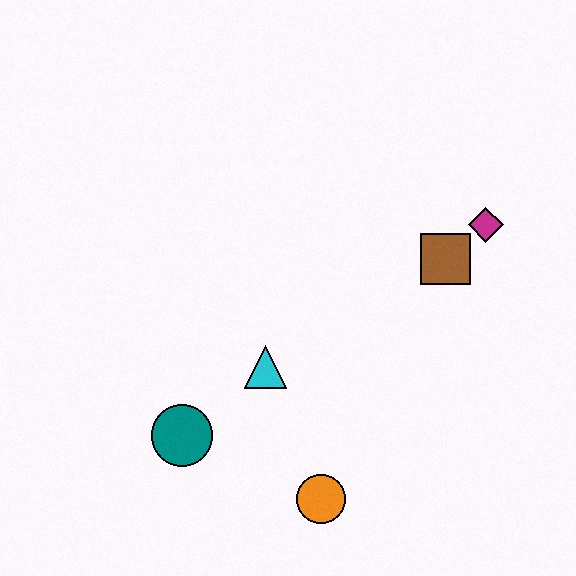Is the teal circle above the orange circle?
Yes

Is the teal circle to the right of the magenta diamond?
No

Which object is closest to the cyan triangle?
The teal circle is closest to the cyan triangle.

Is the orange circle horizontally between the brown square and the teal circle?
Yes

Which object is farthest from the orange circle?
The magenta diamond is farthest from the orange circle.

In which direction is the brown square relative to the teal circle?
The brown square is to the right of the teal circle.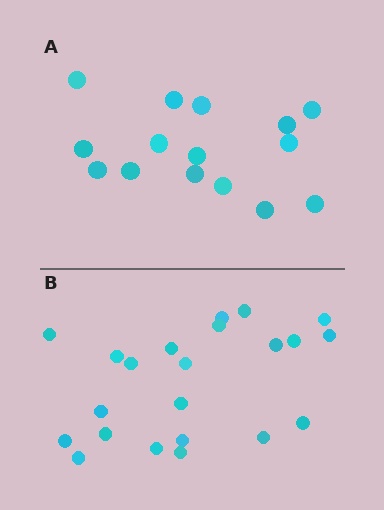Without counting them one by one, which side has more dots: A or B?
Region B (the bottom region) has more dots.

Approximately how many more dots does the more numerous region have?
Region B has roughly 8 or so more dots than region A.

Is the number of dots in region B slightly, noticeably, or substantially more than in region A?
Region B has substantially more. The ratio is roughly 1.5 to 1.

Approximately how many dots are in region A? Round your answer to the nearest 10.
About 20 dots. (The exact count is 15, which rounds to 20.)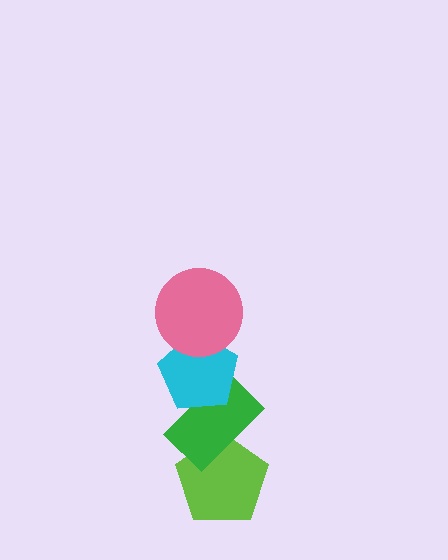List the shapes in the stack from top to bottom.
From top to bottom: the pink circle, the cyan pentagon, the green rectangle, the lime pentagon.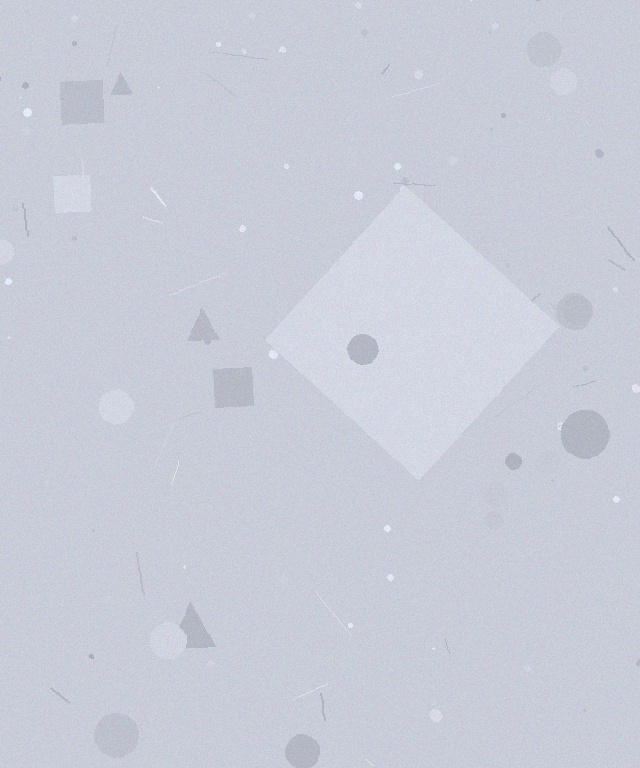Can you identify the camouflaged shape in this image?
The camouflaged shape is a diamond.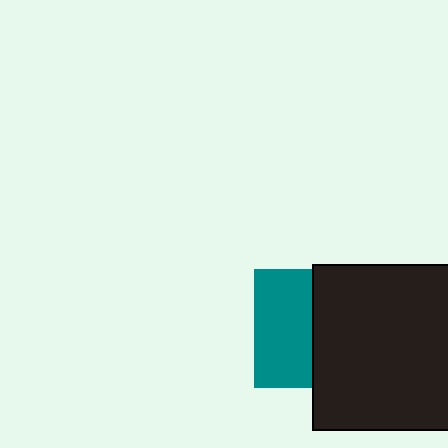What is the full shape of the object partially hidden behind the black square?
The partially hidden object is a teal square.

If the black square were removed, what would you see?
You would see the complete teal square.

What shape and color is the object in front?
The object in front is a black square.